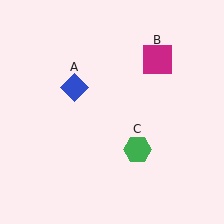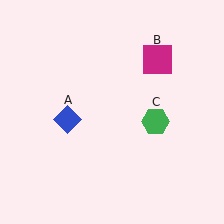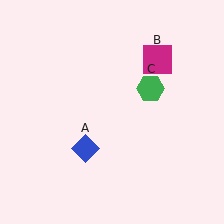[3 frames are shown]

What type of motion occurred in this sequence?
The blue diamond (object A), green hexagon (object C) rotated counterclockwise around the center of the scene.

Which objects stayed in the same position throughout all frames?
Magenta square (object B) remained stationary.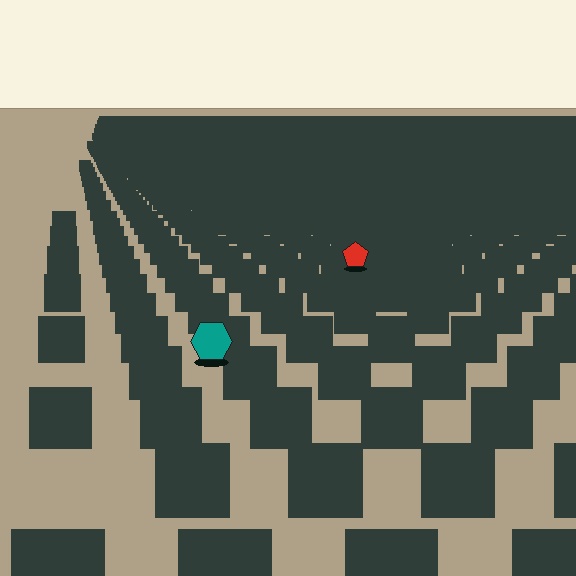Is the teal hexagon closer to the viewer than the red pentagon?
Yes. The teal hexagon is closer — you can tell from the texture gradient: the ground texture is coarser near it.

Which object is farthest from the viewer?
The red pentagon is farthest from the viewer. It appears smaller and the ground texture around it is denser.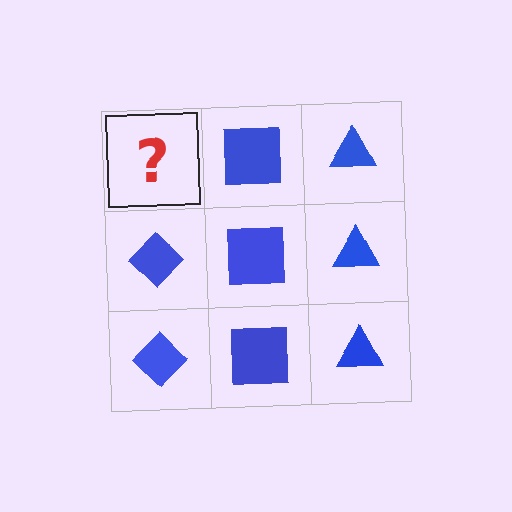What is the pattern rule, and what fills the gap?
The rule is that each column has a consistent shape. The gap should be filled with a blue diamond.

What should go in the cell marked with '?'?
The missing cell should contain a blue diamond.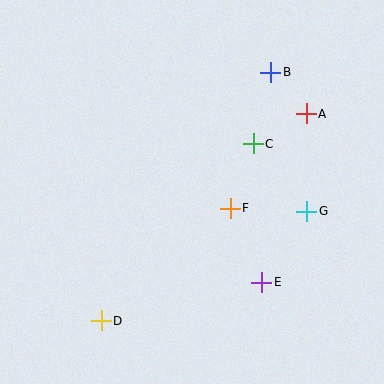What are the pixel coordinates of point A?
Point A is at (306, 114).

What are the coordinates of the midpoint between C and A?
The midpoint between C and A is at (280, 129).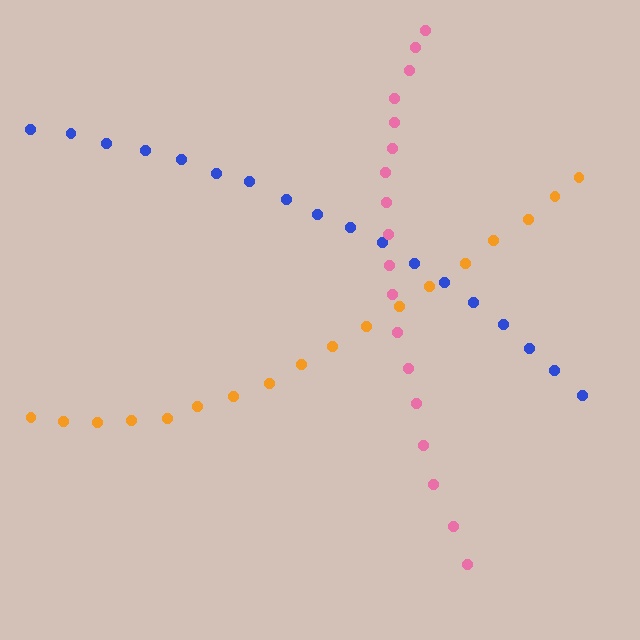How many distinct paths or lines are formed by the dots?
There are 3 distinct paths.